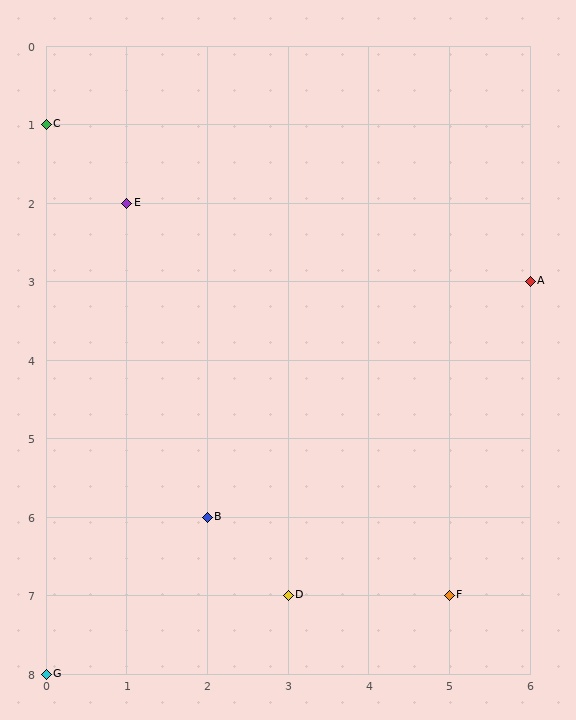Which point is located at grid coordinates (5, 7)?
Point F is at (5, 7).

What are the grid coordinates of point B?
Point B is at grid coordinates (2, 6).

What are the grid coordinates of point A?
Point A is at grid coordinates (6, 3).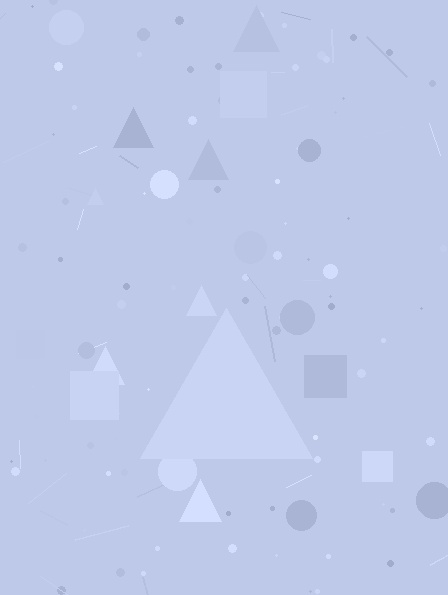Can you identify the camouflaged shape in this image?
The camouflaged shape is a triangle.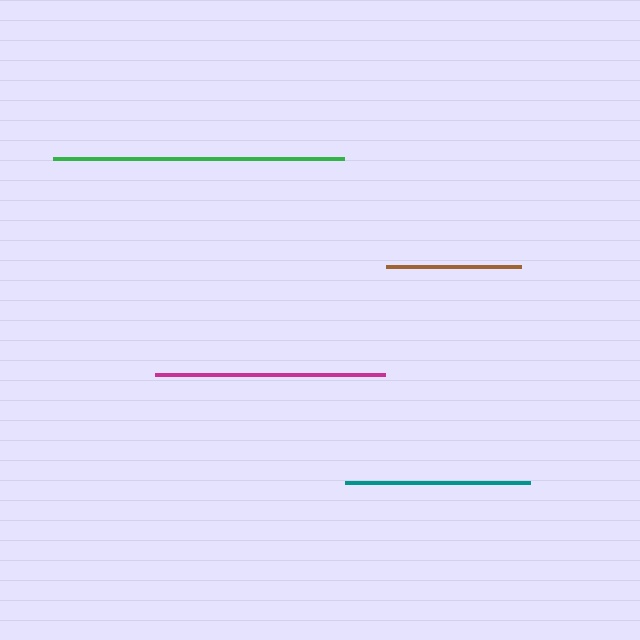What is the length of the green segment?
The green segment is approximately 291 pixels long.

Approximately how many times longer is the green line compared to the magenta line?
The green line is approximately 1.3 times the length of the magenta line.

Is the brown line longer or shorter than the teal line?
The teal line is longer than the brown line.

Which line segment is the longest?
The green line is the longest at approximately 291 pixels.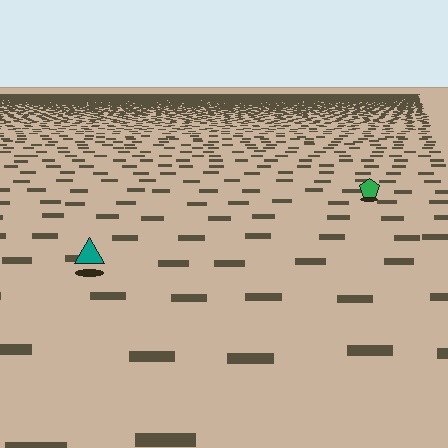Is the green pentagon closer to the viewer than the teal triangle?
No. The teal triangle is closer — you can tell from the texture gradient: the ground texture is coarser near it.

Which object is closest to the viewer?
The teal triangle is closest. The texture marks near it are larger and more spread out.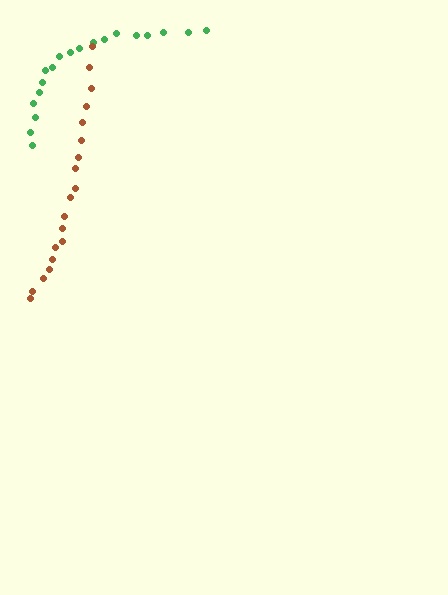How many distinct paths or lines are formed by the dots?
There are 2 distinct paths.